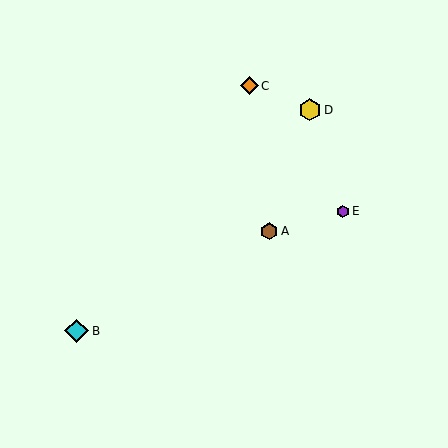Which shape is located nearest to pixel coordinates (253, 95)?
The orange diamond (labeled C) at (250, 86) is nearest to that location.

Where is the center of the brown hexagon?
The center of the brown hexagon is at (269, 231).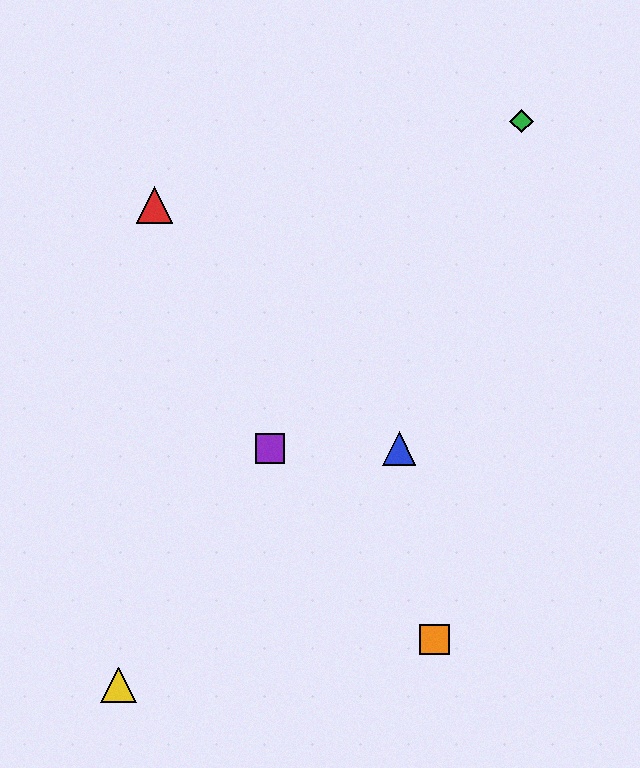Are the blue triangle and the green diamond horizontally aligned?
No, the blue triangle is at y≈448 and the green diamond is at y≈121.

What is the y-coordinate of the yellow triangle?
The yellow triangle is at y≈685.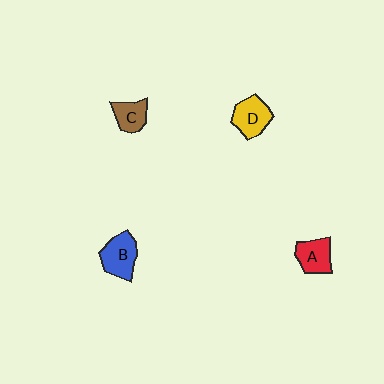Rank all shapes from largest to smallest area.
From largest to smallest: B (blue), D (yellow), A (red), C (brown).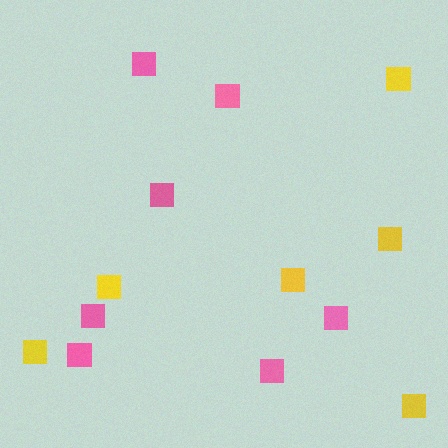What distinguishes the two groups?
There are 2 groups: one group of pink squares (7) and one group of yellow squares (6).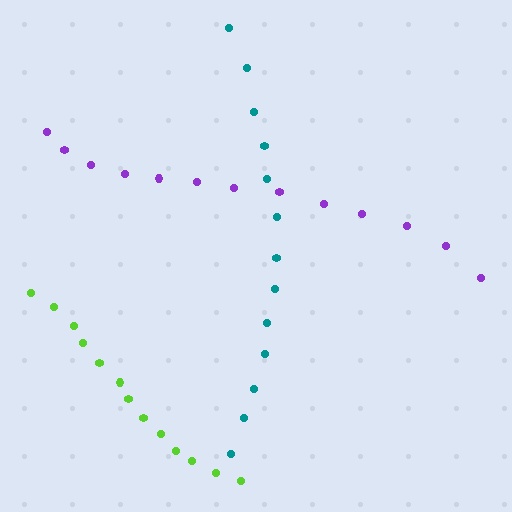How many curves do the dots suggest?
There are 3 distinct paths.